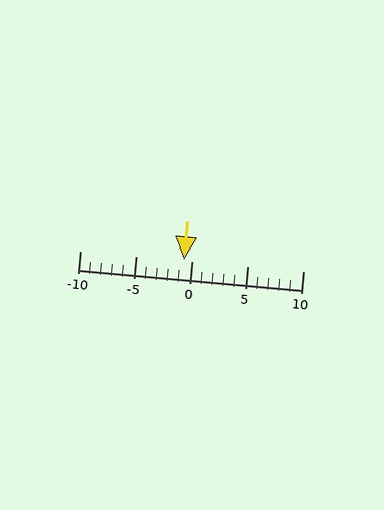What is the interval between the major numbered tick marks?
The major tick marks are spaced 5 units apart.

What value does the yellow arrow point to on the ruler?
The yellow arrow points to approximately -1.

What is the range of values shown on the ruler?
The ruler shows values from -10 to 10.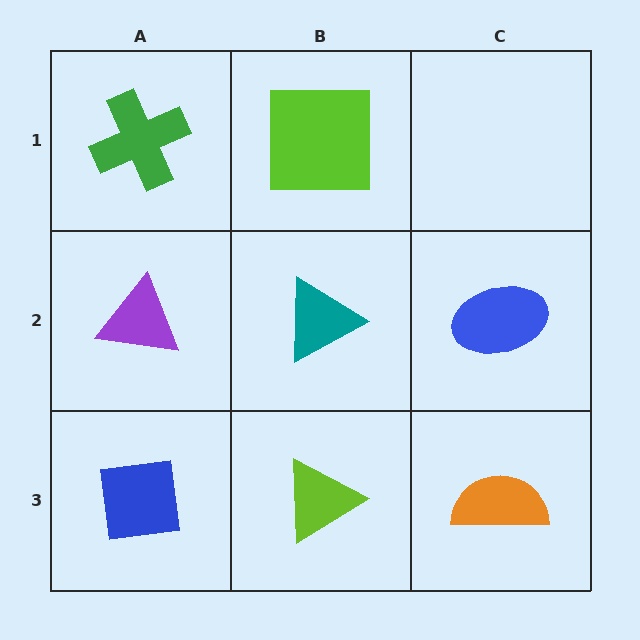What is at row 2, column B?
A teal triangle.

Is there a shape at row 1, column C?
No, that cell is empty.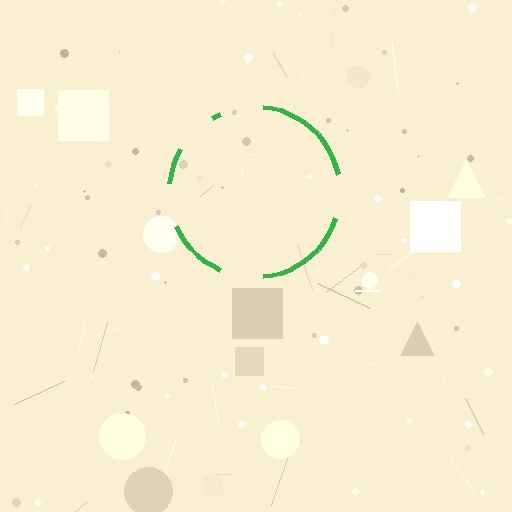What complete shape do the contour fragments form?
The contour fragments form a circle.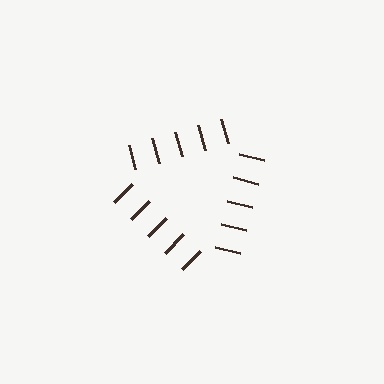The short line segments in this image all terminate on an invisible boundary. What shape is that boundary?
An illusory triangle — the line segments terminate on its edges but no continuous stroke is drawn.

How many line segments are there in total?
15 — 5 along each of the 3 edges.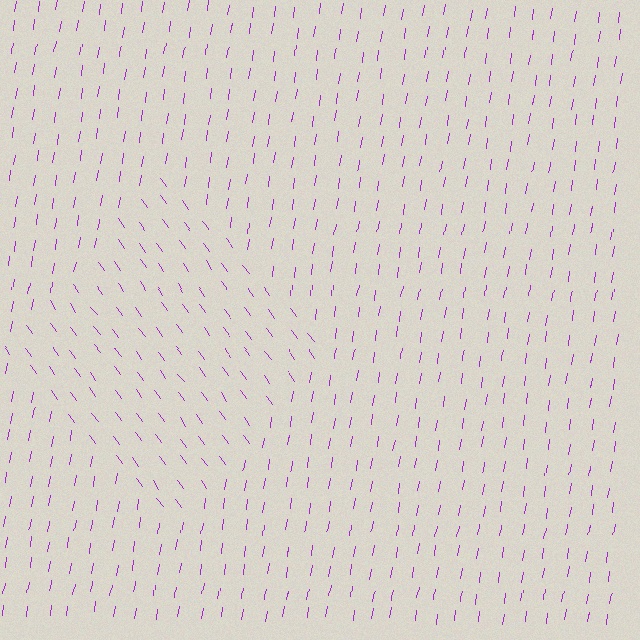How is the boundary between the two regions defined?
The boundary is defined purely by a change in line orientation (approximately 45 degrees difference). All lines are the same color and thickness.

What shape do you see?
I see a diamond.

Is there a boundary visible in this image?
Yes, there is a texture boundary formed by a change in line orientation.